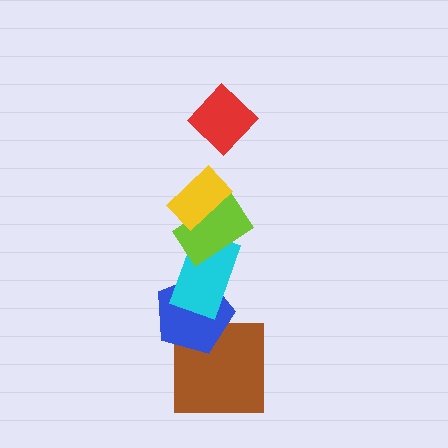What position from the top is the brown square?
The brown square is 6th from the top.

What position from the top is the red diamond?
The red diamond is 1st from the top.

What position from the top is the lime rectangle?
The lime rectangle is 3rd from the top.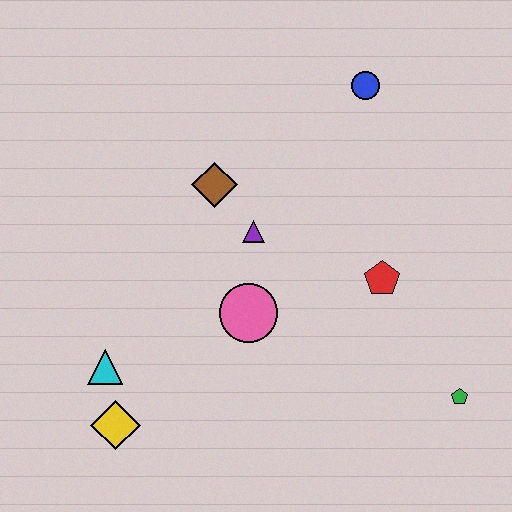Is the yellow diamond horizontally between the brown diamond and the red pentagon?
No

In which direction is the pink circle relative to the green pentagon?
The pink circle is to the left of the green pentagon.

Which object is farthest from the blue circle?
The yellow diamond is farthest from the blue circle.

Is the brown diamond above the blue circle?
No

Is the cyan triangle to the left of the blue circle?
Yes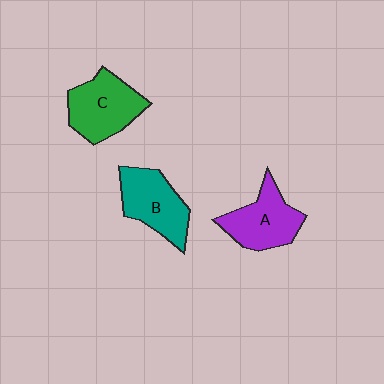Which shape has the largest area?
Shape C (green).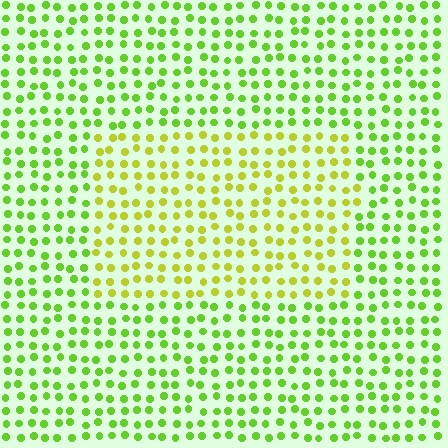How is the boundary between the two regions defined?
The boundary is defined purely by a slight shift in hue (about 30 degrees). Spacing, size, and orientation are identical on both sides.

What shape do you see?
I see a rectangle.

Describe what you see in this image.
The image is filled with small lime elements in a uniform arrangement. A rectangle-shaped region is visible where the elements are tinted to a slightly different hue, forming a subtle color boundary.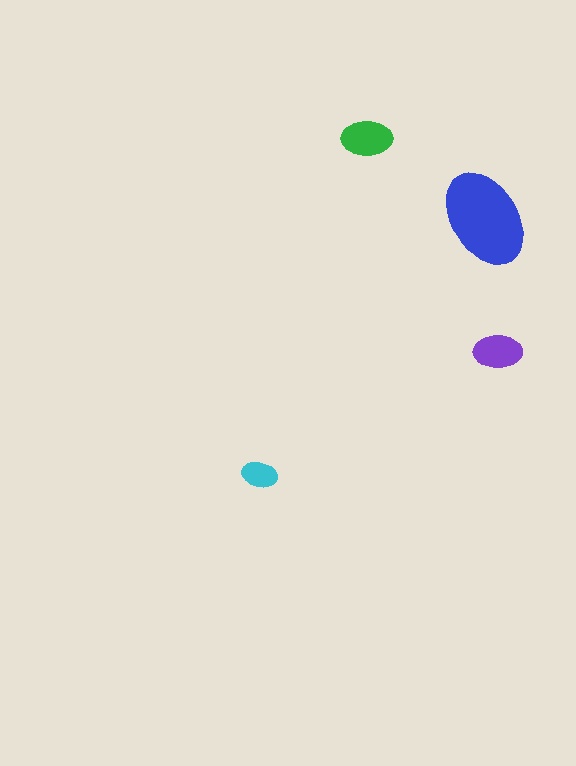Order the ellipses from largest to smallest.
the blue one, the green one, the purple one, the cyan one.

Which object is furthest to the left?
The cyan ellipse is leftmost.